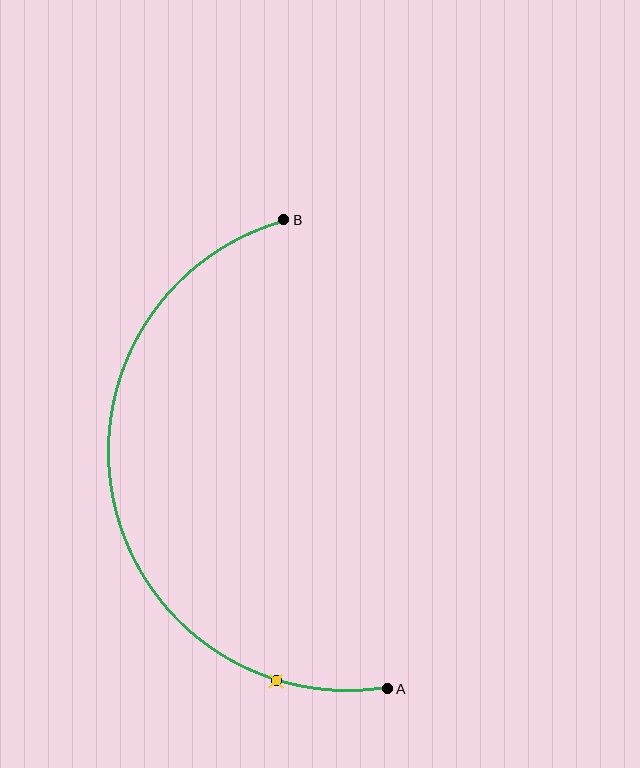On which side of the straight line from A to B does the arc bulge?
The arc bulges to the left of the straight line connecting A and B.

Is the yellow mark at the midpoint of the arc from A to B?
No. The yellow mark lies on the arc but is closer to endpoint A. The arc midpoint would be at the point on the curve equidistant along the arc from both A and B.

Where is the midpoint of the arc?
The arc midpoint is the point on the curve farthest from the straight line joining A and B. It sits to the left of that line.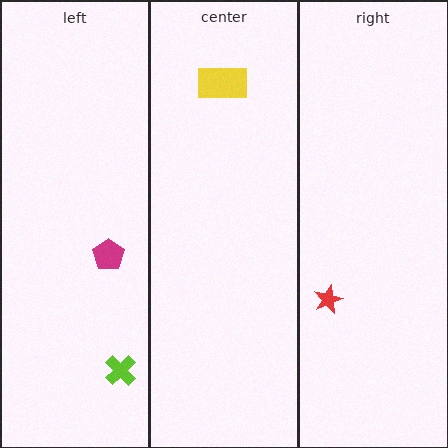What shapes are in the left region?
The lime cross, the magenta pentagon.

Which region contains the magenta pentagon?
The left region.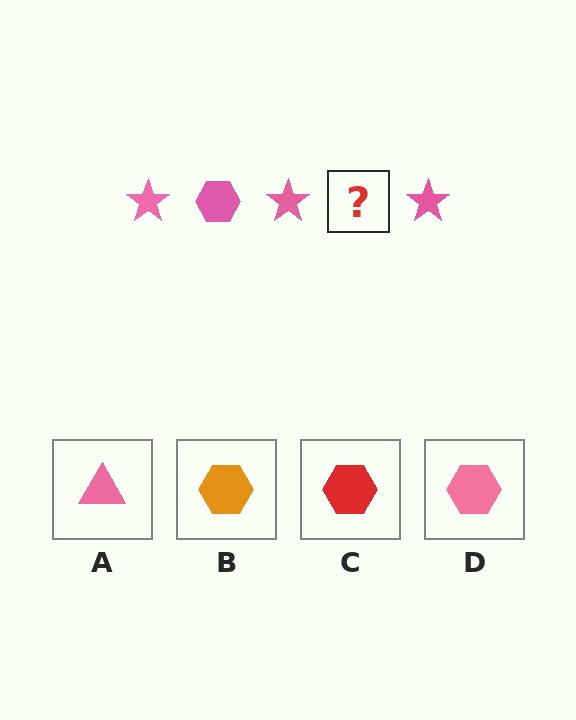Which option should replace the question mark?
Option D.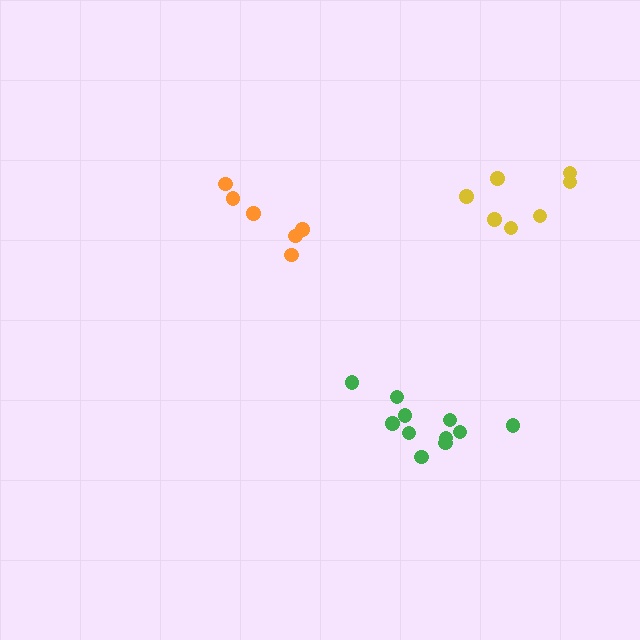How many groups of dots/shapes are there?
There are 3 groups.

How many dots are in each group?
Group 1: 6 dots, Group 2: 7 dots, Group 3: 11 dots (24 total).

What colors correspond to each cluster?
The clusters are colored: orange, yellow, green.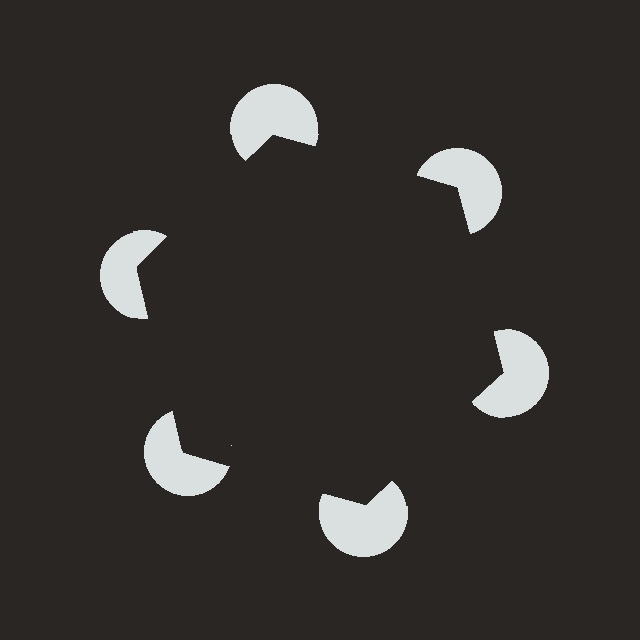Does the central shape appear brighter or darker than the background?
It typically appears slightly darker than the background, even though no actual brightness change is drawn.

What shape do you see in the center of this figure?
An illusory hexagon — its edges are inferred from the aligned wedge cuts in the pac-man discs, not physically drawn.